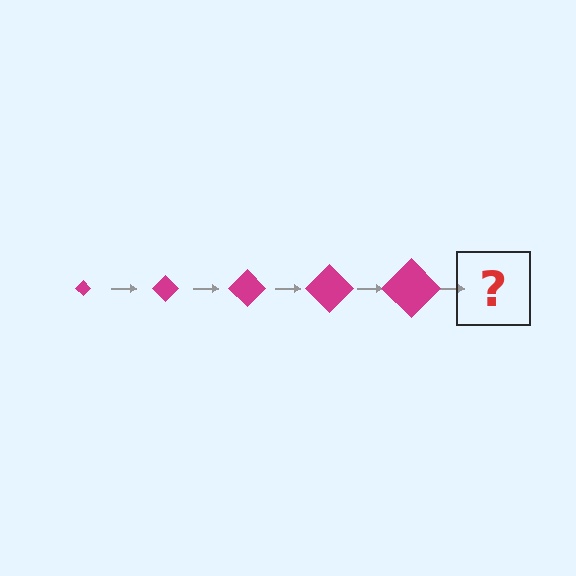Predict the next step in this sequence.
The next step is a magenta diamond, larger than the previous one.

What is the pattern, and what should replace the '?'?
The pattern is that the diamond gets progressively larger each step. The '?' should be a magenta diamond, larger than the previous one.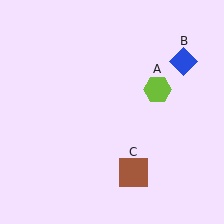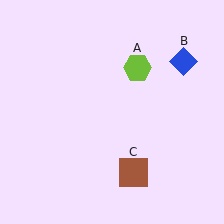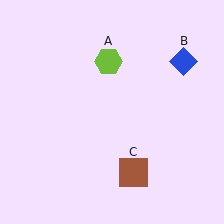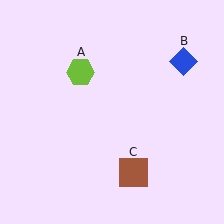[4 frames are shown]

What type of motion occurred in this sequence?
The lime hexagon (object A) rotated counterclockwise around the center of the scene.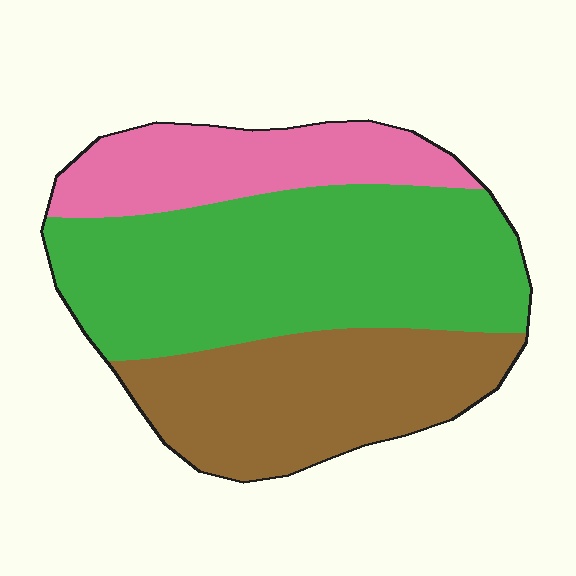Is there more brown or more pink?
Brown.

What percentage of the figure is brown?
Brown takes up about one third (1/3) of the figure.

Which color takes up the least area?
Pink, at roughly 20%.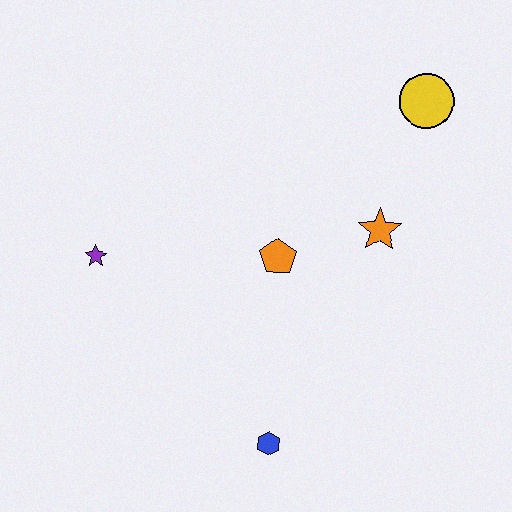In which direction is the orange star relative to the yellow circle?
The orange star is below the yellow circle.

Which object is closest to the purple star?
The orange pentagon is closest to the purple star.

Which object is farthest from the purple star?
The yellow circle is farthest from the purple star.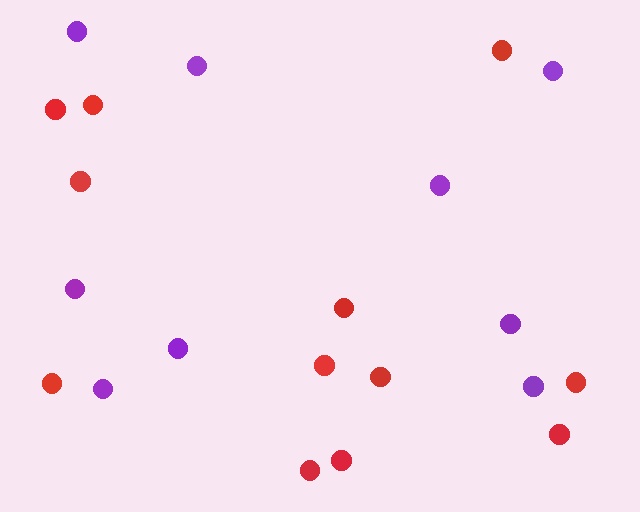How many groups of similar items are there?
There are 2 groups: one group of purple circles (9) and one group of red circles (12).